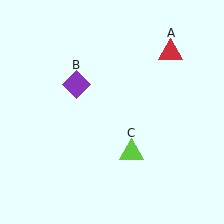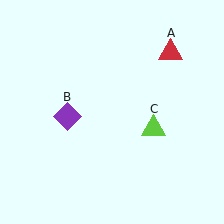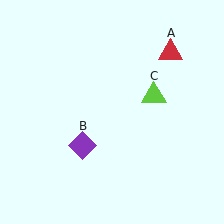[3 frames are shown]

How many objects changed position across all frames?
2 objects changed position: purple diamond (object B), lime triangle (object C).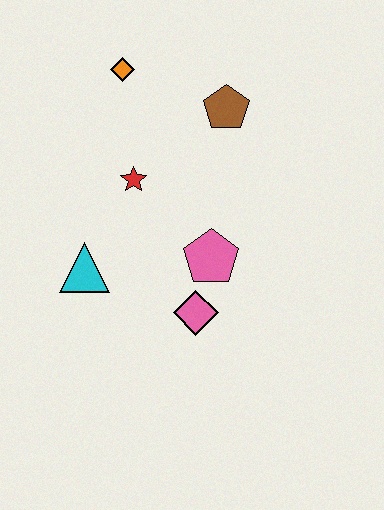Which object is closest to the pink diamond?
The pink pentagon is closest to the pink diamond.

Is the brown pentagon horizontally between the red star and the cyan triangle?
No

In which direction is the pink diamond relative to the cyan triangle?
The pink diamond is to the right of the cyan triangle.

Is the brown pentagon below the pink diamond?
No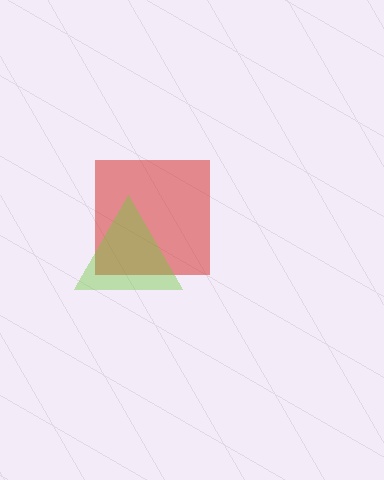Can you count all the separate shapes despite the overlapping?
Yes, there are 2 separate shapes.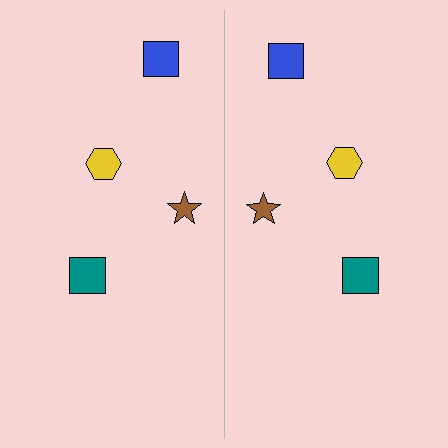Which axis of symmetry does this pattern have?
The pattern has a vertical axis of symmetry running through the center of the image.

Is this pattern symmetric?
Yes, this pattern has bilateral (reflection) symmetry.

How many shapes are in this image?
There are 8 shapes in this image.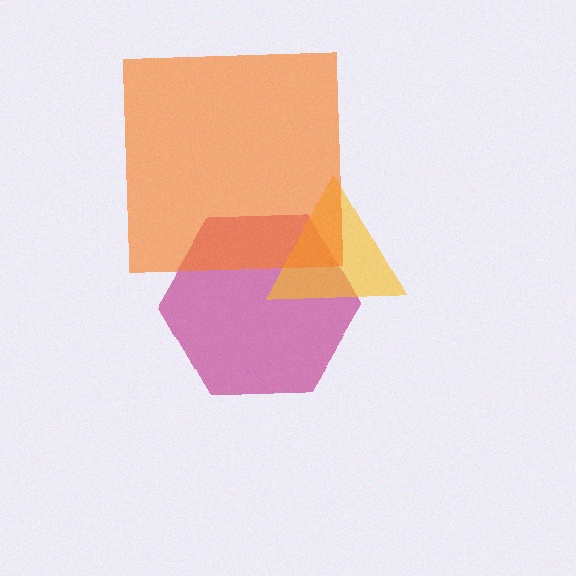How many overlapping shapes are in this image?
There are 3 overlapping shapes in the image.